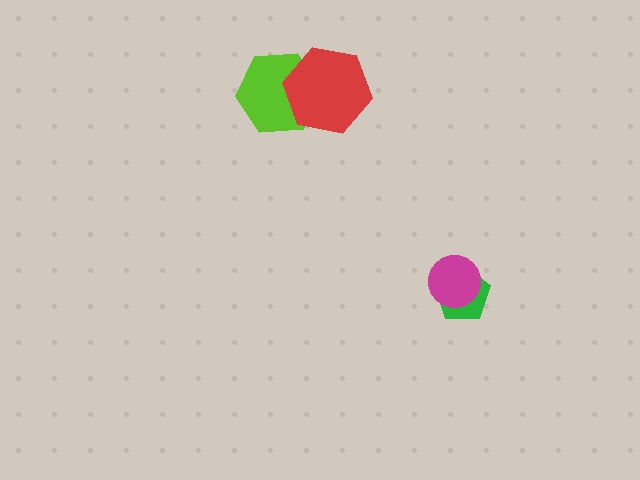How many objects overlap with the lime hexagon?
1 object overlaps with the lime hexagon.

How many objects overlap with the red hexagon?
1 object overlaps with the red hexagon.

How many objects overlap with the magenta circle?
1 object overlaps with the magenta circle.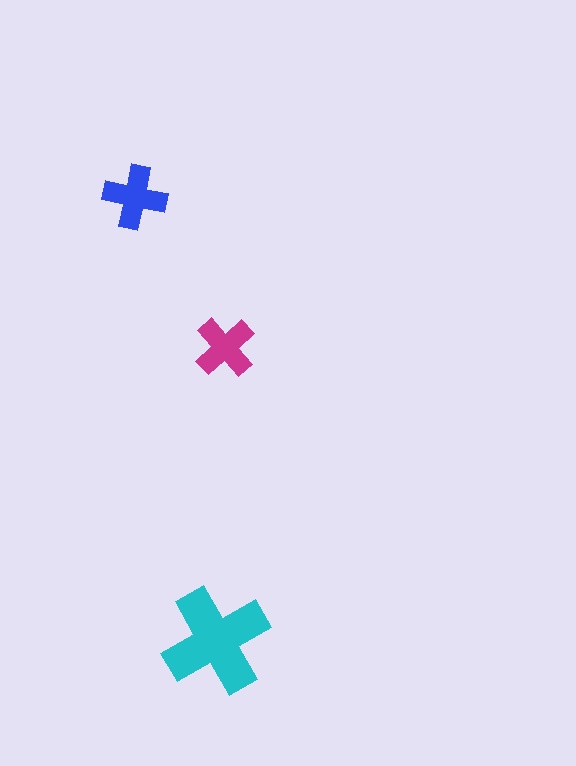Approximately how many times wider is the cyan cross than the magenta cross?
About 1.5 times wider.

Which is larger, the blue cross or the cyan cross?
The cyan one.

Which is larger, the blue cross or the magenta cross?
The blue one.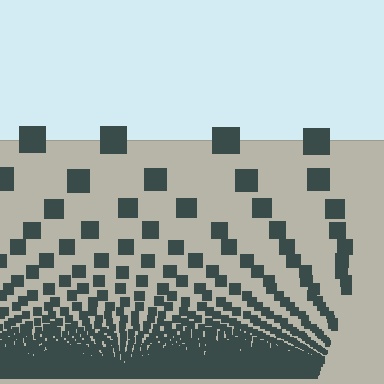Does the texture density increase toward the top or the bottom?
Density increases toward the bottom.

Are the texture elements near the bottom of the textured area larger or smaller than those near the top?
Smaller. The gradient is inverted — elements near the bottom are smaller and denser.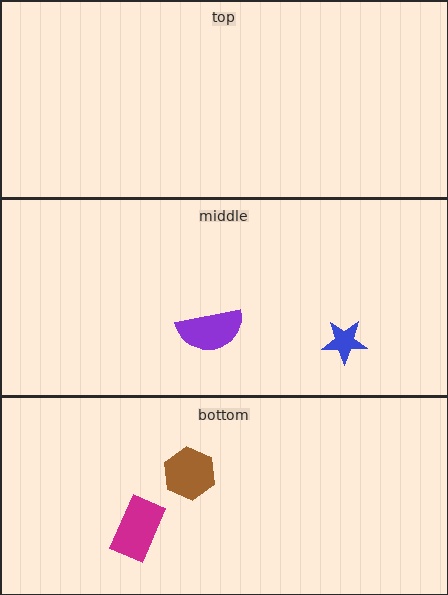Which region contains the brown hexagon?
The bottom region.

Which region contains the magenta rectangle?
The bottom region.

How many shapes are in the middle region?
2.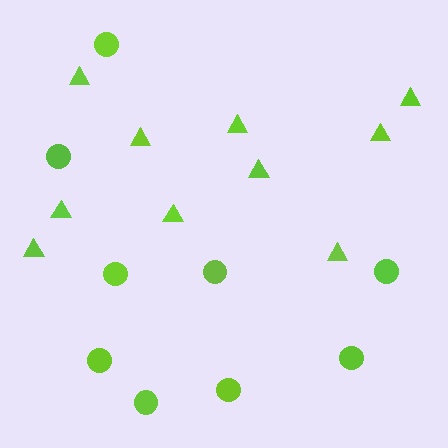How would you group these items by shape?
There are 2 groups: one group of circles (9) and one group of triangles (10).